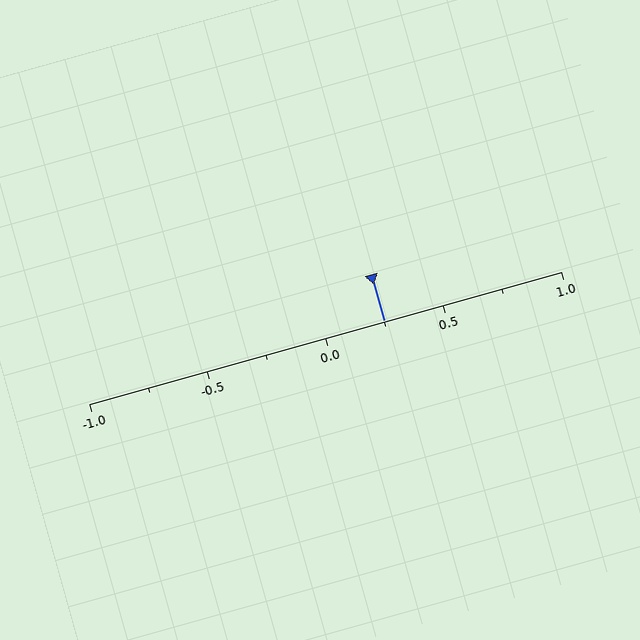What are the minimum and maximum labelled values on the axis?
The axis runs from -1.0 to 1.0.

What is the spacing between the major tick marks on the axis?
The major ticks are spaced 0.5 apart.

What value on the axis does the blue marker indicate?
The marker indicates approximately 0.25.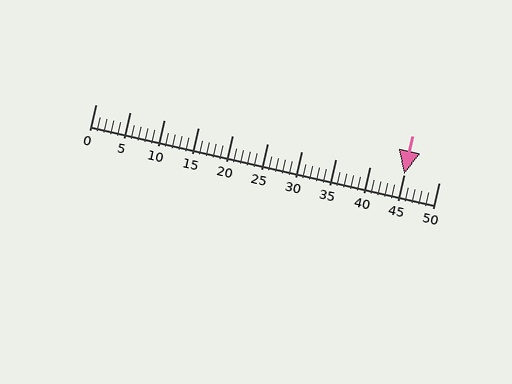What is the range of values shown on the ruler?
The ruler shows values from 0 to 50.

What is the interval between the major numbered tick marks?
The major tick marks are spaced 5 units apart.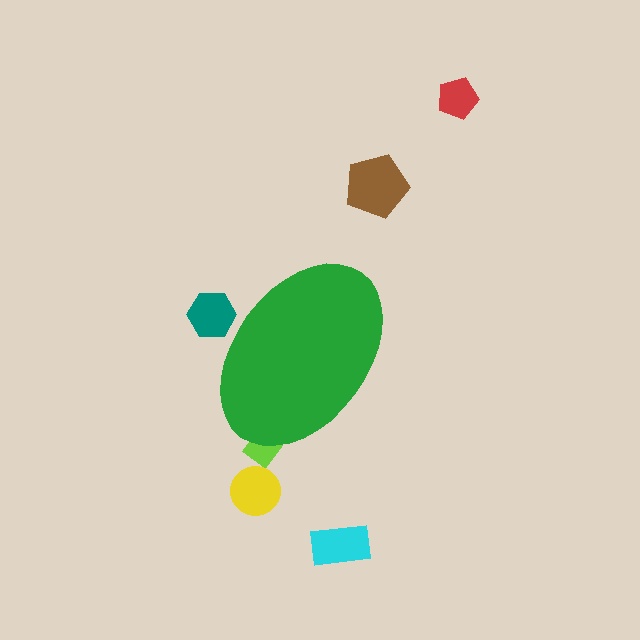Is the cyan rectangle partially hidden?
No, the cyan rectangle is fully visible.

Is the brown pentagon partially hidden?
No, the brown pentagon is fully visible.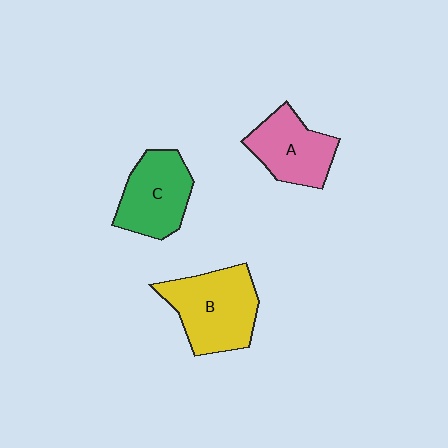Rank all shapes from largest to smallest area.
From largest to smallest: B (yellow), C (green), A (pink).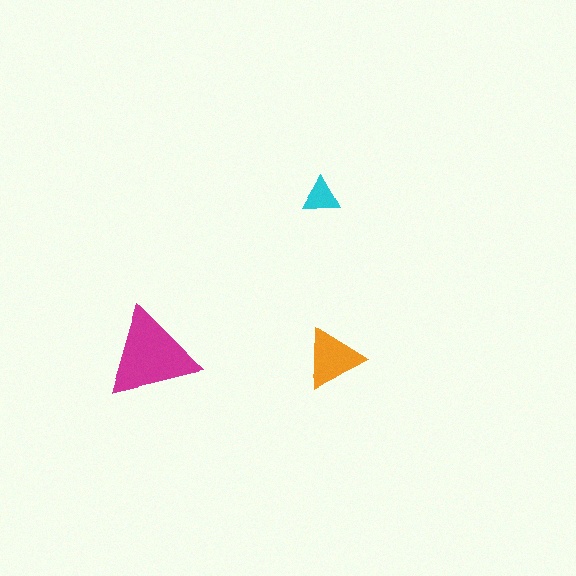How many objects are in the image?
There are 3 objects in the image.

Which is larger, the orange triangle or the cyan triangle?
The orange one.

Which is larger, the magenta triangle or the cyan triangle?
The magenta one.